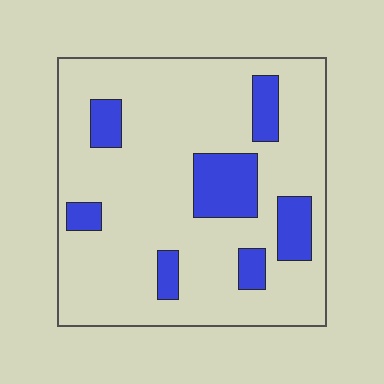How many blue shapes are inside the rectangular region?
7.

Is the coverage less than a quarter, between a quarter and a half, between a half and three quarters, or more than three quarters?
Less than a quarter.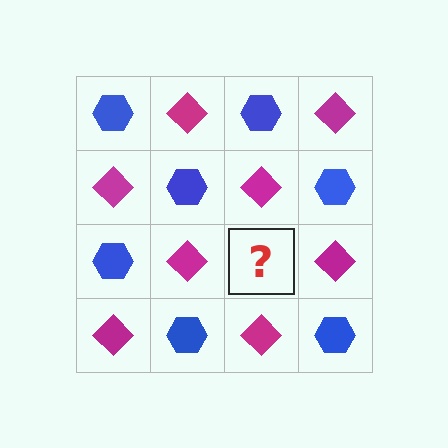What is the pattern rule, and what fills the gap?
The rule is that it alternates blue hexagon and magenta diamond in a checkerboard pattern. The gap should be filled with a blue hexagon.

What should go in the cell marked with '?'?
The missing cell should contain a blue hexagon.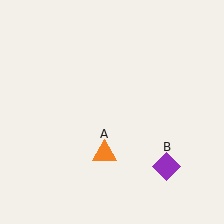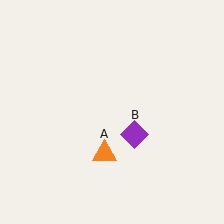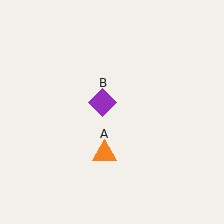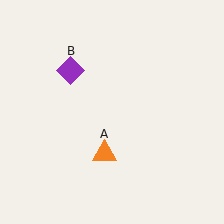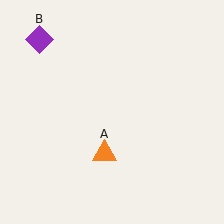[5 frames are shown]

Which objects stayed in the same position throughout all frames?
Orange triangle (object A) remained stationary.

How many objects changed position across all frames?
1 object changed position: purple diamond (object B).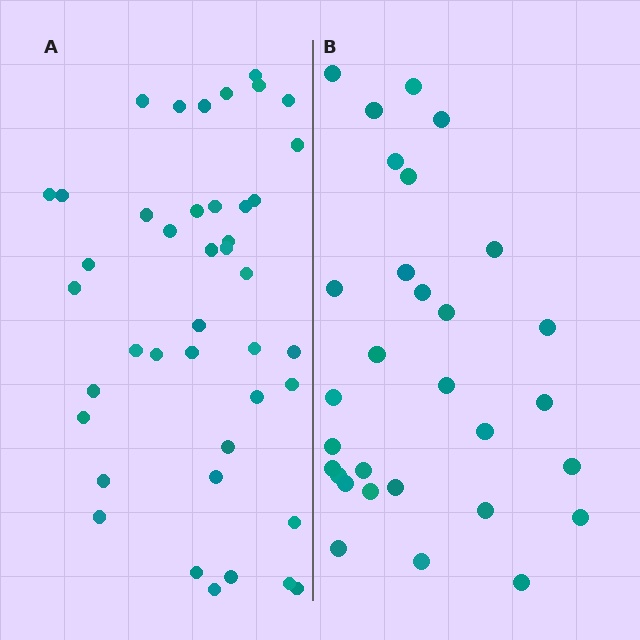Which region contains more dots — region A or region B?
Region A (the left region) has more dots.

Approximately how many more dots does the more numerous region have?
Region A has roughly 12 or so more dots than region B.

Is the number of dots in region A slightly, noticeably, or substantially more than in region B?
Region A has noticeably more, but not dramatically so. The ratio is roughly 1.4 to 1.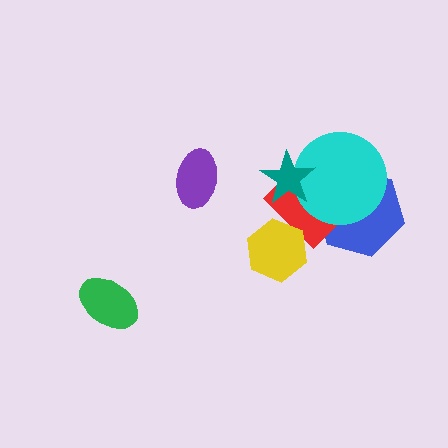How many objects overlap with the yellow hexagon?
1 object overlaps with the yellow hexagon.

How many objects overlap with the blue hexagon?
2 objects overlap with the blue hexagon.